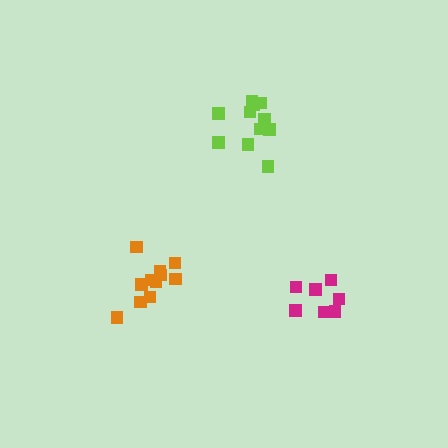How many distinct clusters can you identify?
There are 3 distinct clusters.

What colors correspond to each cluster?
The clusters are colored: lime, orange, magenta.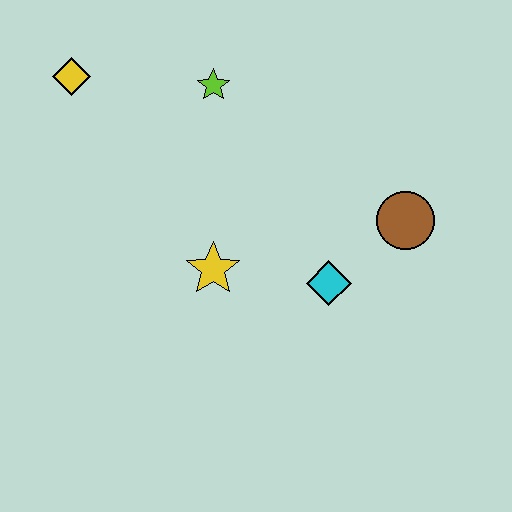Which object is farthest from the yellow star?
The yellow diamond is farthest from the yellow star.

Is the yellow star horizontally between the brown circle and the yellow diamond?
Yes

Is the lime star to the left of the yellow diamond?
No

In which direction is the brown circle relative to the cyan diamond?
The brown circle is to the right of the cyan diamond.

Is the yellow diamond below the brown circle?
No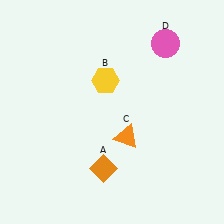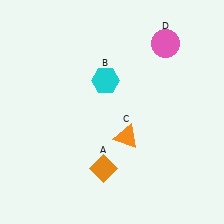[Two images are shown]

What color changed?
The hexagon (B) changed from yellow in Image 1 to cyan in Image 2.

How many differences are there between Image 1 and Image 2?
There is 1 difference between the two images.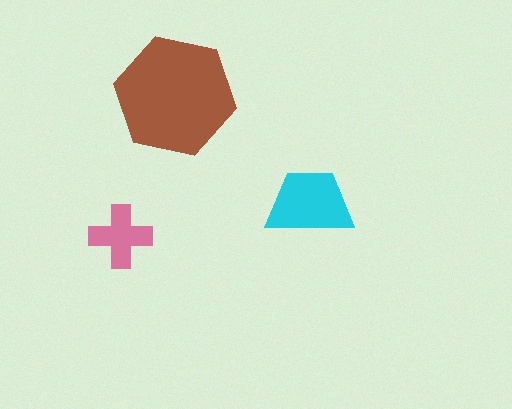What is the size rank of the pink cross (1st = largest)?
3rd.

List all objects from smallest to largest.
The pink cross, the cyan trapezoid, the brown hexagon.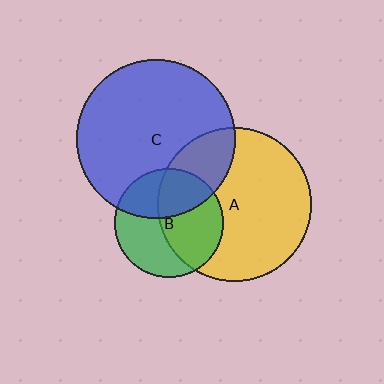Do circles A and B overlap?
Yes.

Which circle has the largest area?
Circle C (blue).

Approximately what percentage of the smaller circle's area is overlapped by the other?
Approximately 55%.